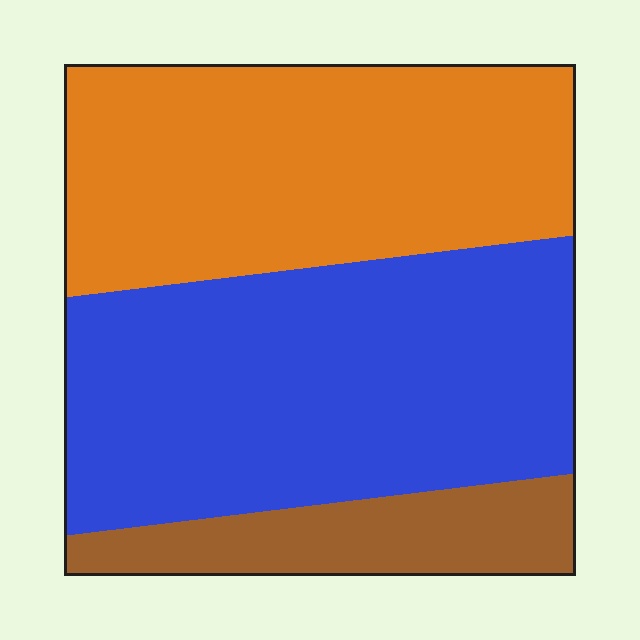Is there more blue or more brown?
Blue.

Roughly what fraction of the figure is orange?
Orange covers around 40% of the figure.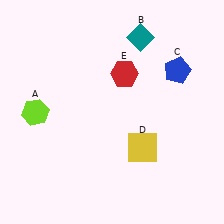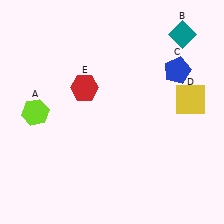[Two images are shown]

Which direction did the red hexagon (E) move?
The red hexagon (E) moved left.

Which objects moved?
The objects that moved are: the teal diamond (B), the yellow square (D), the red hexagon (E).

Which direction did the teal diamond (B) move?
The teal diamond (B) moved right.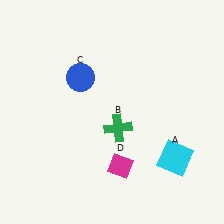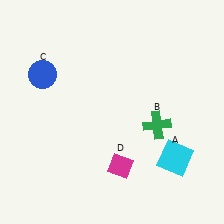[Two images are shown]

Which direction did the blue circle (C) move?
The blue circle (C) moved left.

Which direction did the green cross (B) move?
The green cross (B) moved right.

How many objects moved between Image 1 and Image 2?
2 objects moved between the two images.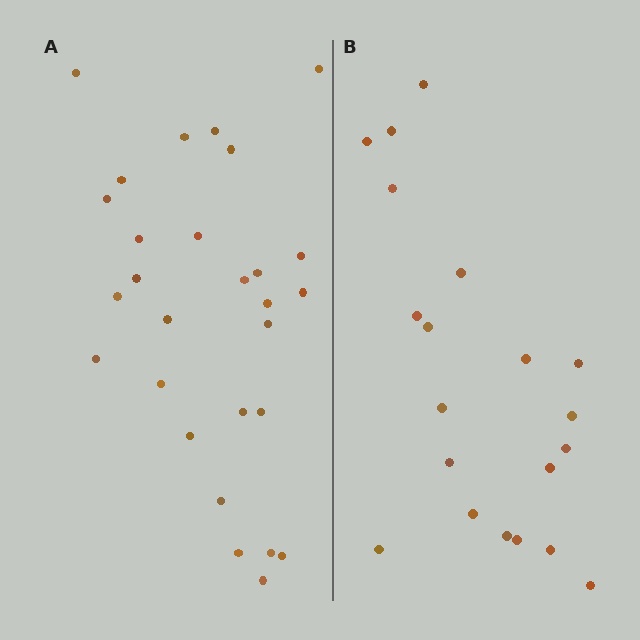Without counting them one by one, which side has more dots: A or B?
Region A (the left region) has more dots.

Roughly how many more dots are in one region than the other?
Region A has roughly 8 or so more dots than region B.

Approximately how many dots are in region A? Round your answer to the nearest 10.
About 30 dots. (The exact count is 28, which rounds to 30.)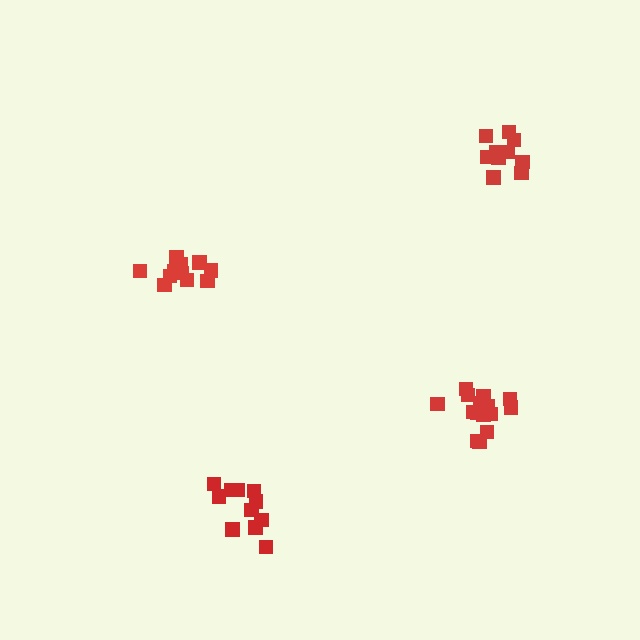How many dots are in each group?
Group 1: 10 dots, Group 2: 15 dots, Group 3: 11 dots, Group 4: 11 dots (47 total).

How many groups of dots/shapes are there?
There are 4 groups.